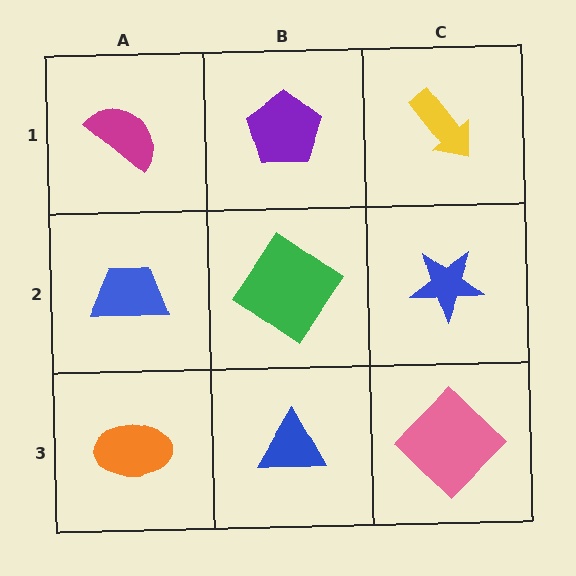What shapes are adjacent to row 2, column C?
A yellow arrow (row 1, column C), a pink diamond (row 3, column C), a green diamond (row 2, column B).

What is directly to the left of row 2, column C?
A green diamond.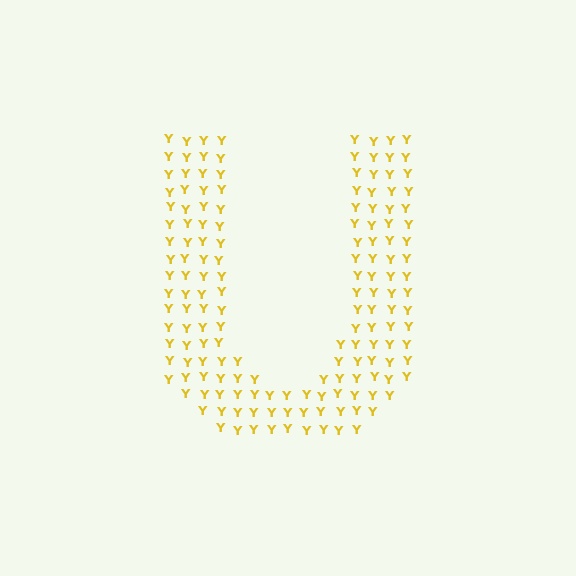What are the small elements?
The small elements are letter Y's.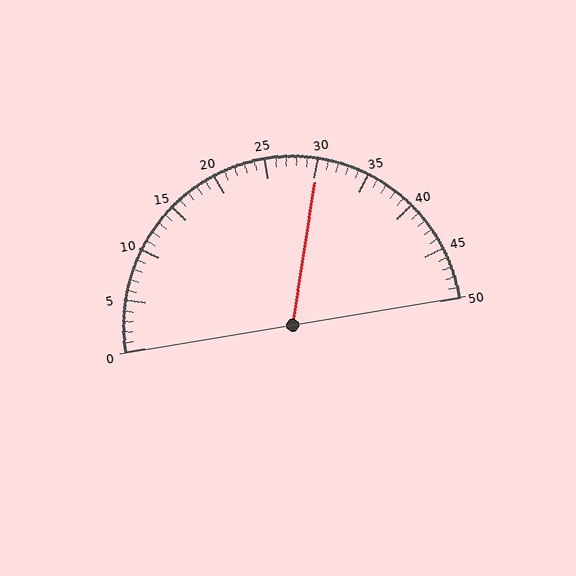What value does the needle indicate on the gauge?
The needle indicates approximately 30.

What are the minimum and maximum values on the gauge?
The gauge ranges from 0 to 50.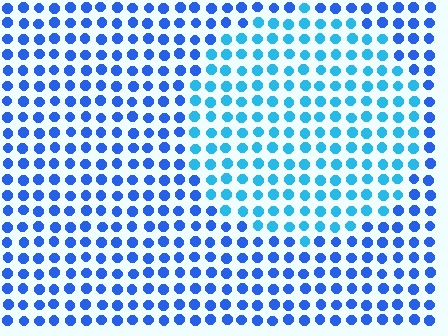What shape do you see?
I see a circle.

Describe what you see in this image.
The image is filled with small blue elements in a uniform arrangement. A circle-shaped region is visible where the elements are tinted to a slightly different hue, forming a subtle color boundary.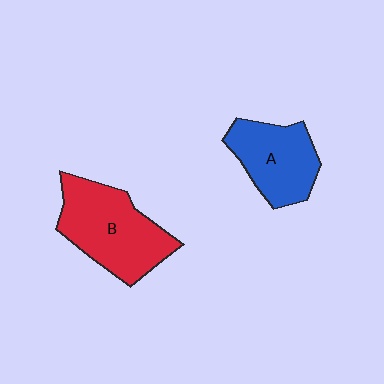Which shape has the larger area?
Shape B (red).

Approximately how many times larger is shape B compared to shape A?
Approximately 1.3 times.